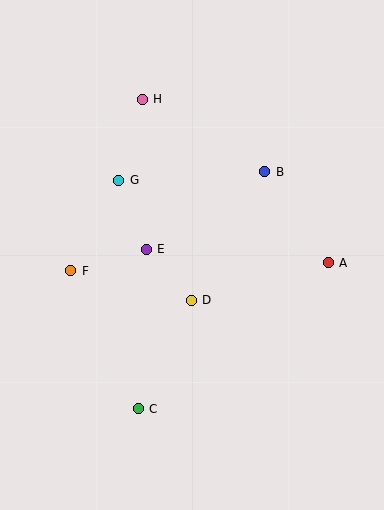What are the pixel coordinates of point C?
Point C is at (138, 409).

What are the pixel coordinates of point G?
Point G is at (119, 180).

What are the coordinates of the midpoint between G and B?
The midpoint between G and B is at (192, 176).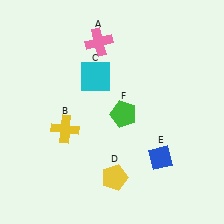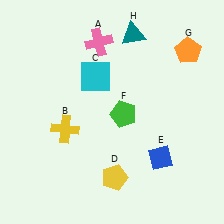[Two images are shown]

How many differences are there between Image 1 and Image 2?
There are 2 differences between the two images.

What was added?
An orange pentagon (G), a teal triangle (H) were added in Image 2.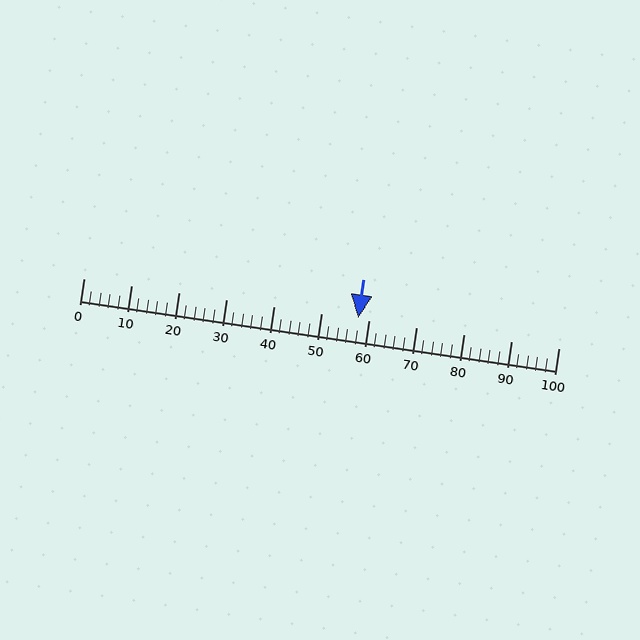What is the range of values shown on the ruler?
The ruler shows values from 0 to 100.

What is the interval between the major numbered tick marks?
The major tick marks are spaced 10 units apart.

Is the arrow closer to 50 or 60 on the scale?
The arrow is closer to 60.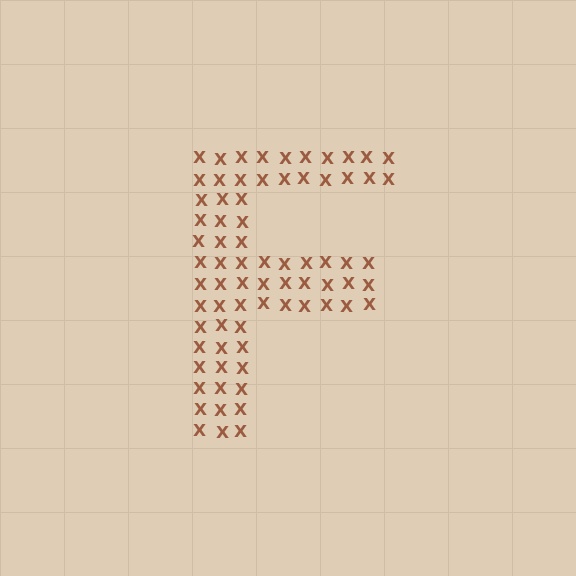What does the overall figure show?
The overall figure shows the letter F.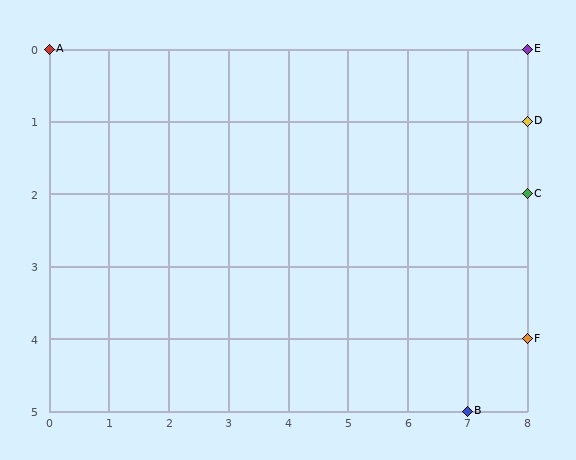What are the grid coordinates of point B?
Point B is at grid coordinates (7, 5).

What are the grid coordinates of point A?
Point A is at grid coordinates (0, 0).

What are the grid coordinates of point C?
Point C is at grid coordinates (8, 2).